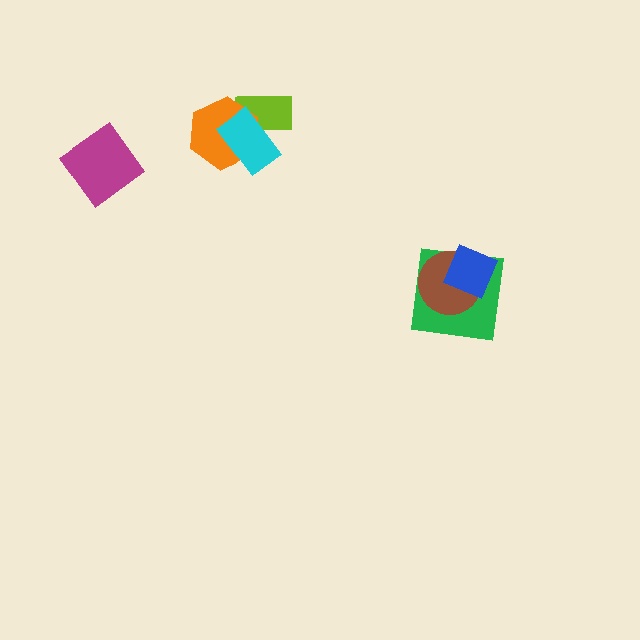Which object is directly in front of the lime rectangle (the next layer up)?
The orange hexagon is directly in front of the lime rectangle.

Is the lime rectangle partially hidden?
Yes, it is partially covered by another shape.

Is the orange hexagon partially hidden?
Yes, it is partially covered by another shape.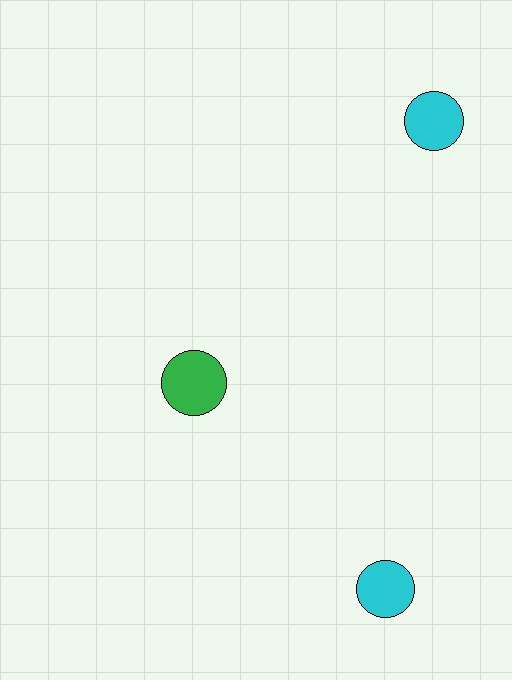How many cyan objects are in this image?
There are 2 cyan objects.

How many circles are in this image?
There are 3 circles.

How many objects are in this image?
There are 3 objects.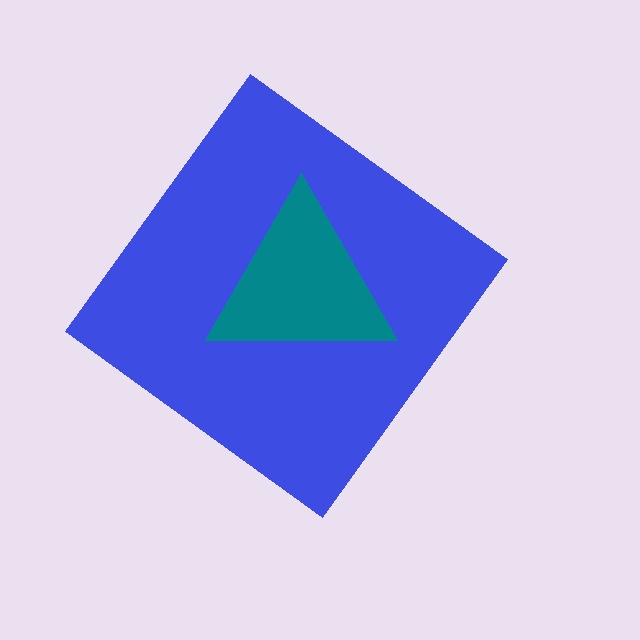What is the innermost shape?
The teal triangle.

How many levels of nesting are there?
2.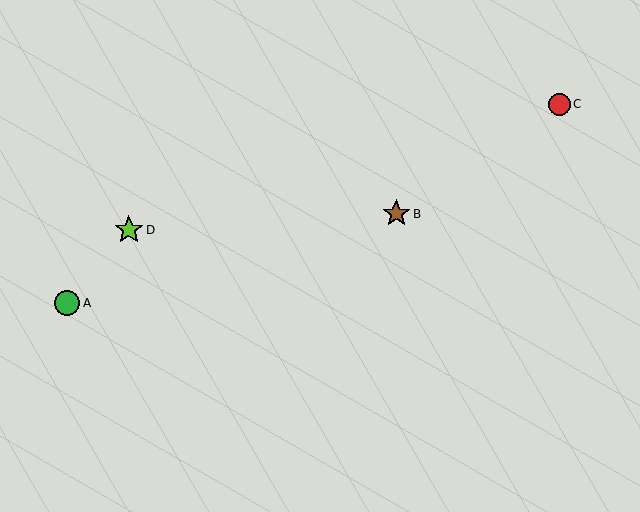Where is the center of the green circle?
The center of the green circle is at (67, 303).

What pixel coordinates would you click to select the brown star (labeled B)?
Click at (396, 214) to select the brown star B.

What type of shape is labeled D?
Shape D is a lime star.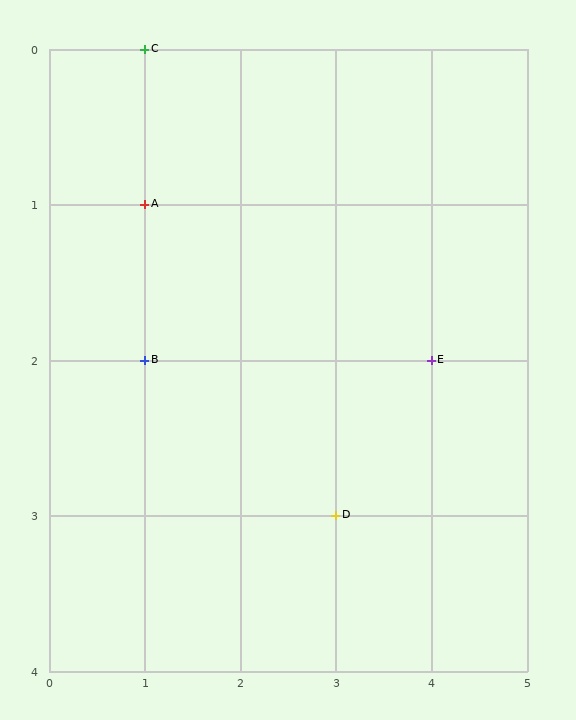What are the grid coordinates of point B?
Point B is at grid coordinates (1, 2).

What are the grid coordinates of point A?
Point A is at grid coordinates (1, 1).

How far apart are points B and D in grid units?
Points B and D are 2 columns and 1 row apart (about 2.2 grid units diagonally).